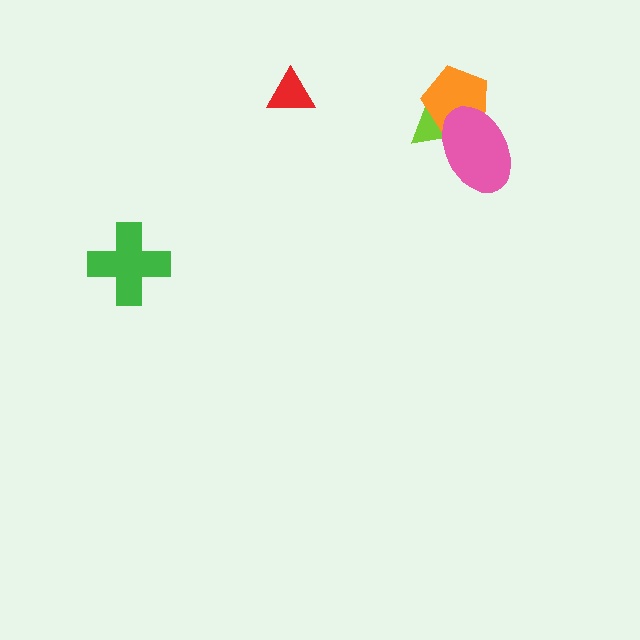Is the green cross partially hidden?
No, no other shape covers it.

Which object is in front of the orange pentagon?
The pink ellipse is in front of the orange pentagon.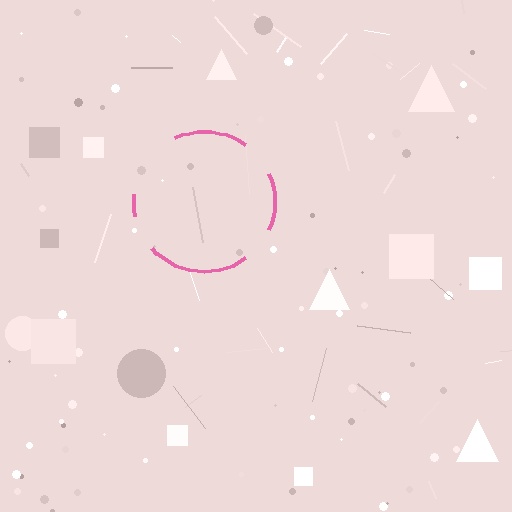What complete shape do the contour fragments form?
The contour fragments form a circle.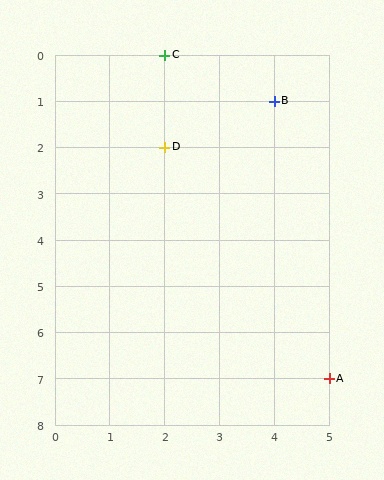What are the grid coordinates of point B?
Point B is at grid coordinates (4, 1).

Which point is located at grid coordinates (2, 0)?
Point C is at (2, 0).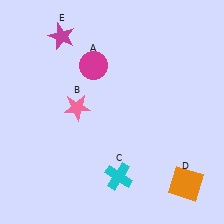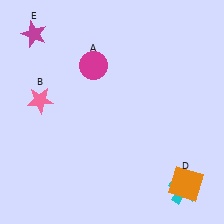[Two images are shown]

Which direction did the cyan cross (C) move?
The cyan cross (C) moved right.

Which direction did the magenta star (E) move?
The magenta star (E) moved left.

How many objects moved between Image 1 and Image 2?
3 objects moved between the two images.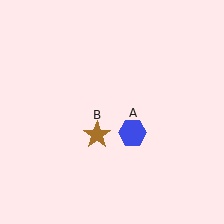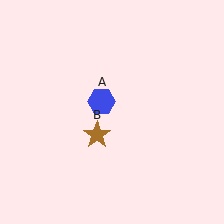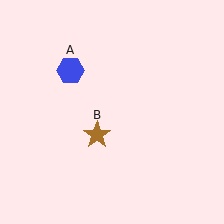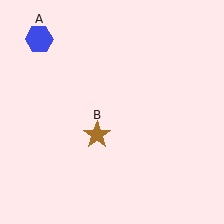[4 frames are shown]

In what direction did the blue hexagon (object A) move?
The blue hexagon (object A) moved up and to the left.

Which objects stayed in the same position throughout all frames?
Brown star (object B) remained stationary.